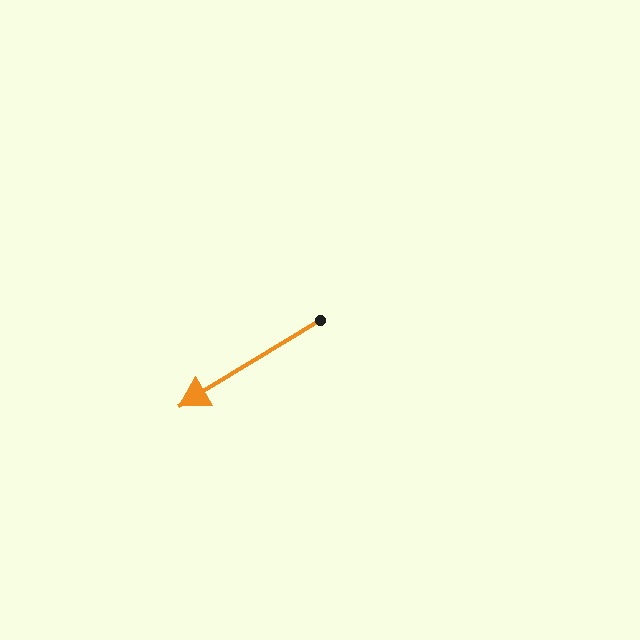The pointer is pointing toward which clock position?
Roughly 8 o'clock.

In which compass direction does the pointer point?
Southwest.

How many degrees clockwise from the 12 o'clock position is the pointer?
Approximately 239 degrees.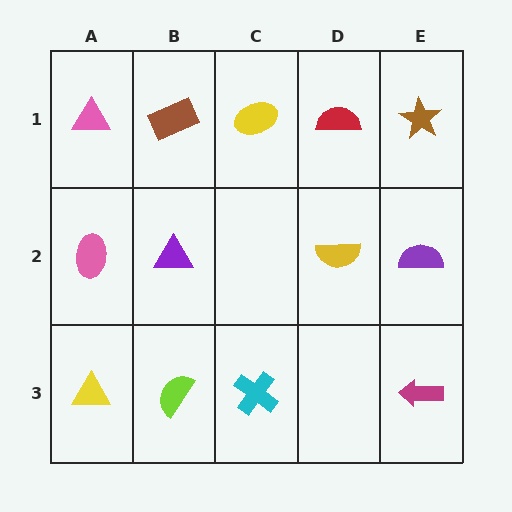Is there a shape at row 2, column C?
No, that cell is empty.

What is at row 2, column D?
A yellow semicircle.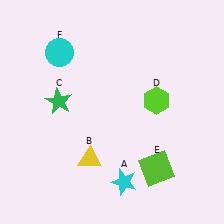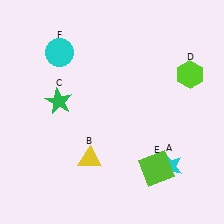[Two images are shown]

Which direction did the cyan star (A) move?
The cyan star (A) moved right.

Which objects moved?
The objects that moved are: the cyan star (A), the lime hexagon (D).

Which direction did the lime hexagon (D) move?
The lime hexagon (D) moved right.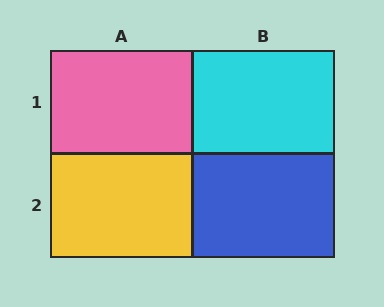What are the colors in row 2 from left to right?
Yellow, blue.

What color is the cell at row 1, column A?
Pink.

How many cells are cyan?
1 cell is cyan.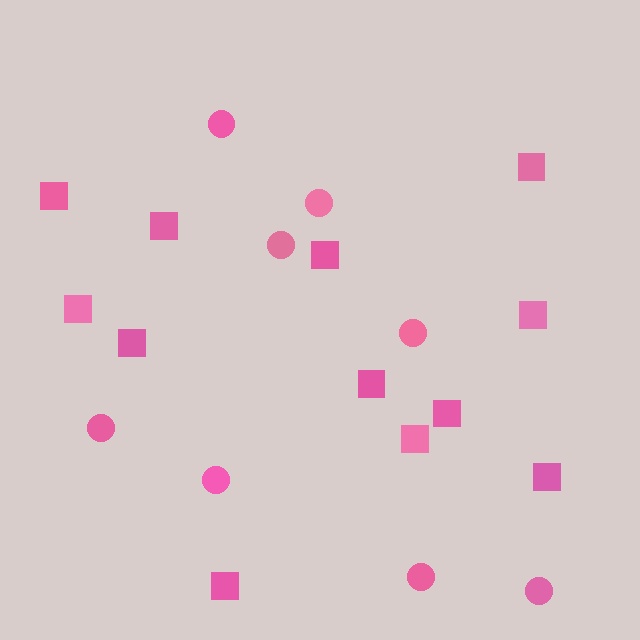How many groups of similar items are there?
There are 2 groups: one group of squares (12) and one group of circles (8).